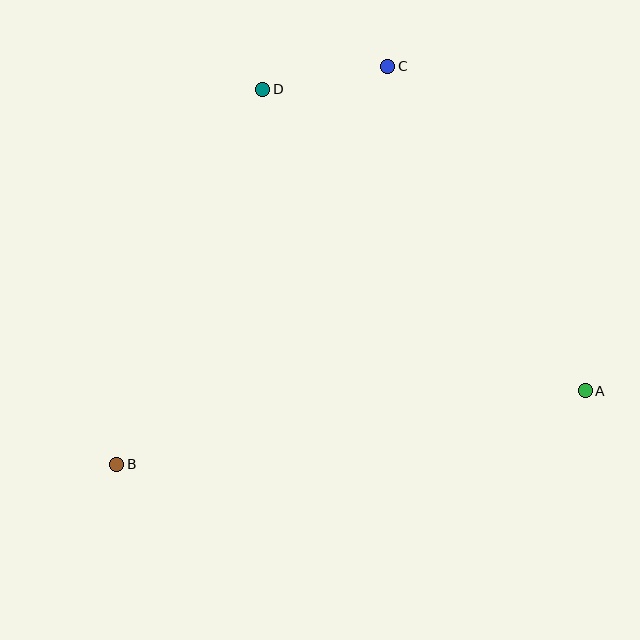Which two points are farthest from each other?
Points B and C are farthest from each other.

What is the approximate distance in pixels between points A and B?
The distance between A and B is approximately 474 pixels.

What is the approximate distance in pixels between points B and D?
The distance between B and D is approximately 403 pixels.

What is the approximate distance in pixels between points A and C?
The distance between A and C is approximately 380 pixels.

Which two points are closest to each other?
Points C and D are closest to each other.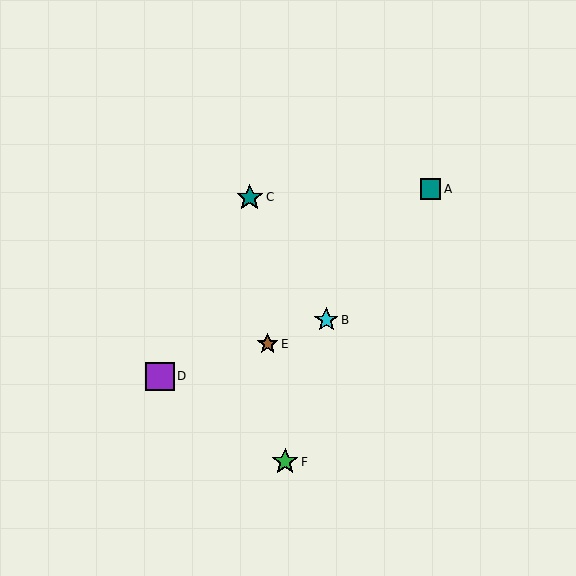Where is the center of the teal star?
The center of the teal star is at (250, 197).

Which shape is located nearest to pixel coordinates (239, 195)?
The teal star (labeled C) at (250, 197) is nearest to that location.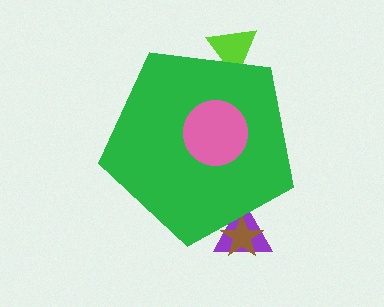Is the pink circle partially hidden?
No, the pink circle is fully visible.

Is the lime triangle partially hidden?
Yes, the lime triangle is partially hidden behind the green pentagon.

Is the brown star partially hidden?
Yes, the brown star is partially hidden behind the green pentagon.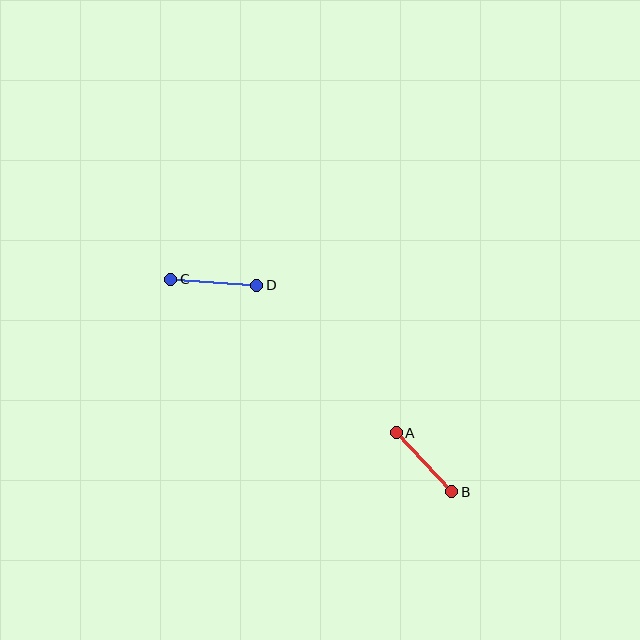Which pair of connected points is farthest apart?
Points C and D are farthest apart.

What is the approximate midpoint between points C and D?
The midpoint is at approximately (214, 282) pixels.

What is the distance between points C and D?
The distance is approximately 86 pixels.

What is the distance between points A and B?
The distance is approximately 81 pixels.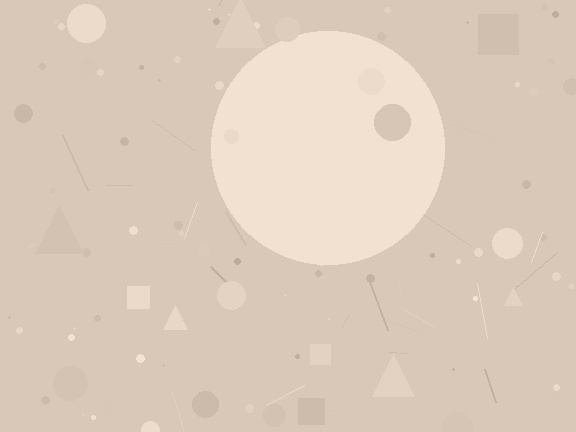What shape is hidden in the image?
A circle is hidden in the image.